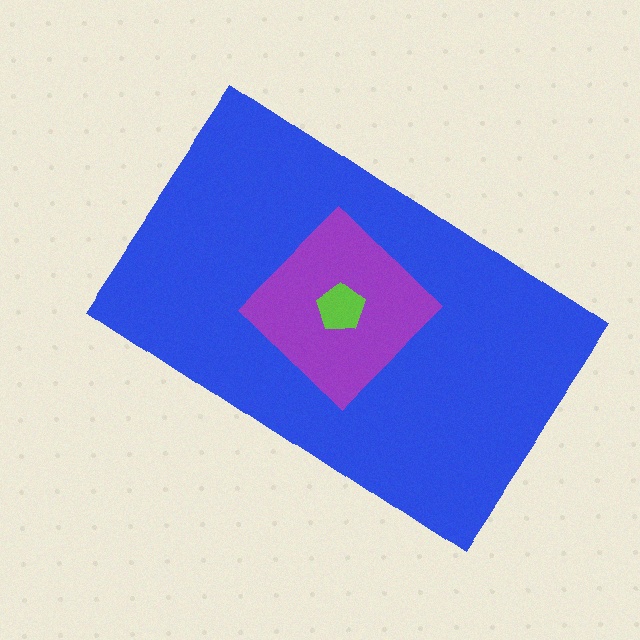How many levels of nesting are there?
3.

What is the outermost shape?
The blue rectangle.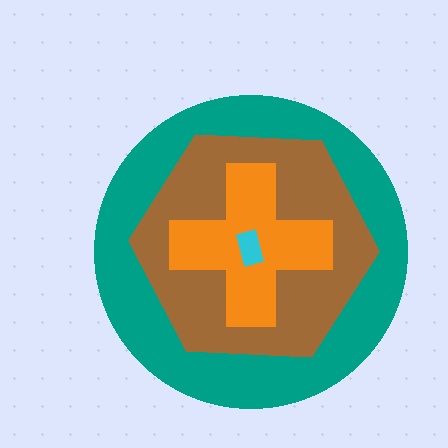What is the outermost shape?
The teal circle.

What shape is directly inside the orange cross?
The cyan rectangle.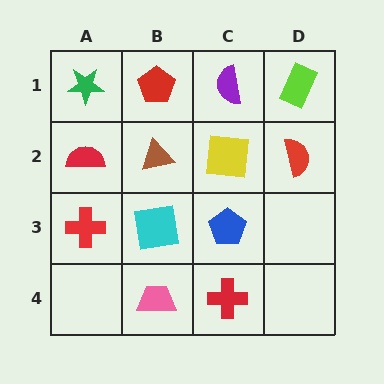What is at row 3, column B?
A cyan square.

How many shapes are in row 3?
3 shapes.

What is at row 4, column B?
A pink trapezoid.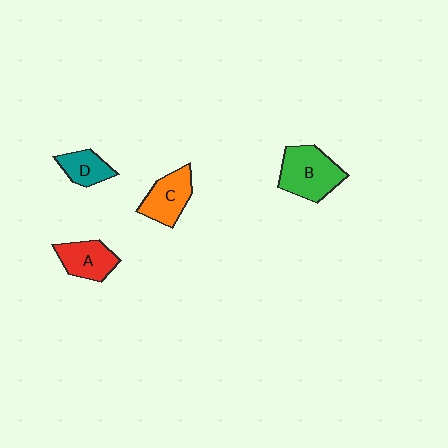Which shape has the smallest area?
Shape D (teal).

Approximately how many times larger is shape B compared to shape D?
Approximately 1.8 times.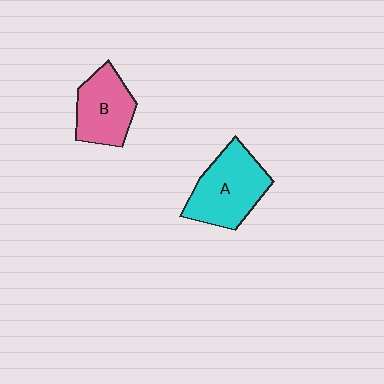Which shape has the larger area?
Shape A (cyan).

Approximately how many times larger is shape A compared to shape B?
Approximately 1.3 times.